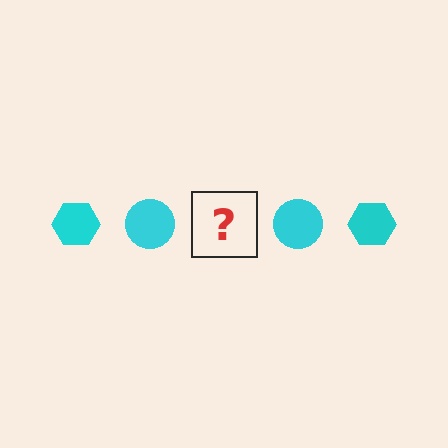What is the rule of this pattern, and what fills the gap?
The rule is that the pattern cycles through hexagon, circle shapes in cyan. The gap should be filled with a cyan hexagon.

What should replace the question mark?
The question mark should be replaced with a cyan hexagon.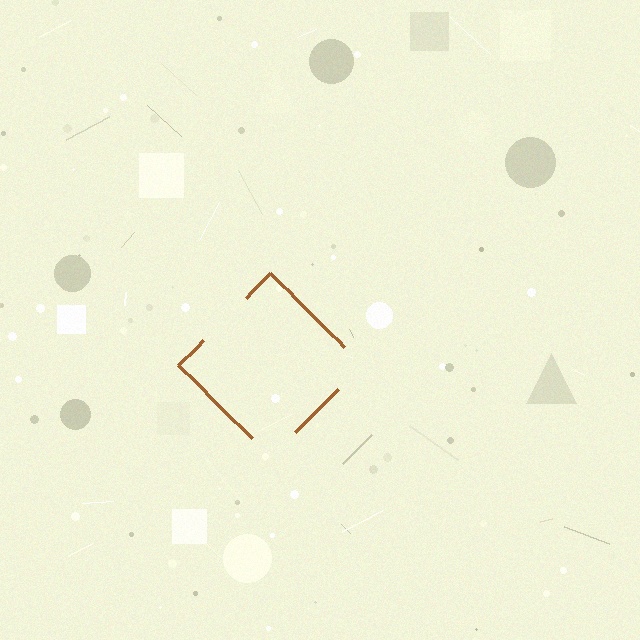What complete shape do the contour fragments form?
The contour fragments form a diamond.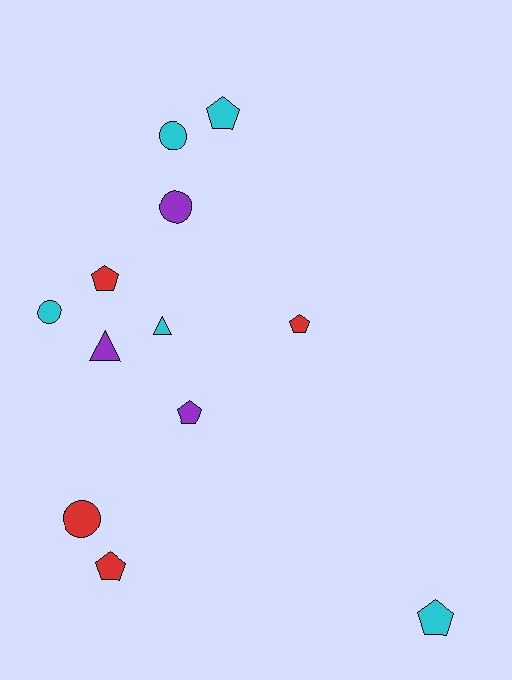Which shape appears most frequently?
Pentagon, with 6 objects.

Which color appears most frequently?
Cyan, with 5 objects.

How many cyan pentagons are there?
There are 2 cyan pentagons.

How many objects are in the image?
There are 12 objects.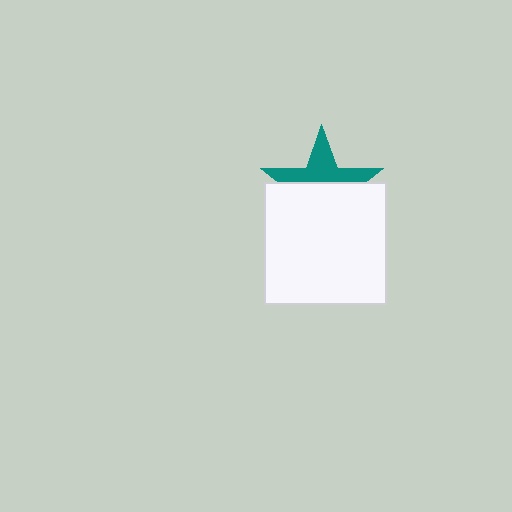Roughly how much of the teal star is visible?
A small part of it is visible (roughly 43%).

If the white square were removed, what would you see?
You would see the complete teal star.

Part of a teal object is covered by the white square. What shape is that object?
It is a star.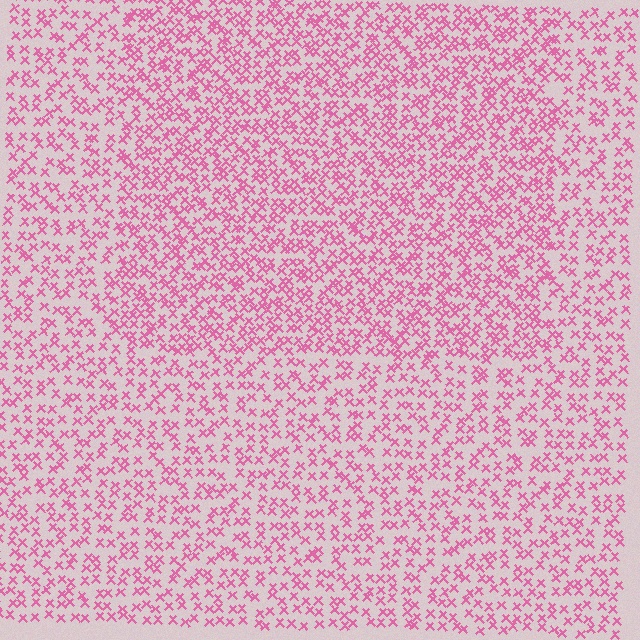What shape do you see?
I see a rectangle.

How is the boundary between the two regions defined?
The boundary is defined by a change in element density (approximately 1.6x ratio). All elements are the same color, size, and shape.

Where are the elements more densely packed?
The elements are more densely packed inside the rectangle boundary.